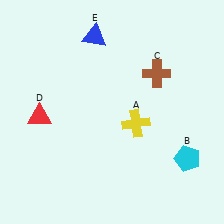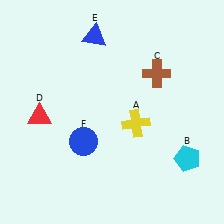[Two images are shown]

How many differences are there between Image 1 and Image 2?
There is 1 difference between the two images.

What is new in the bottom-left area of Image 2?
A blue circle (F) was added in the bottom-left area of Image 2.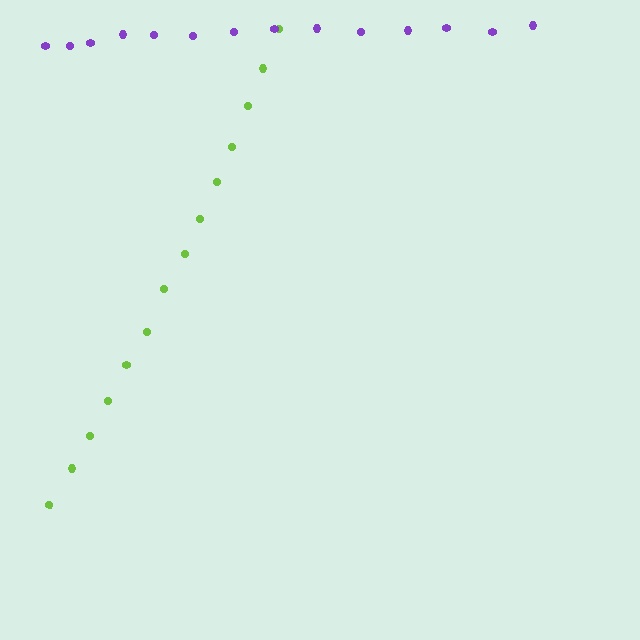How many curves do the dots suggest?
There are 2 distinct paths.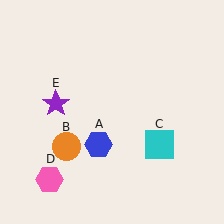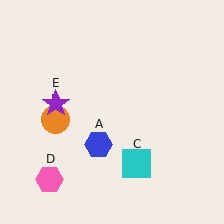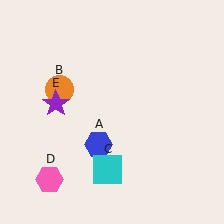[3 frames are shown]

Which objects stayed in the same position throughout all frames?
Blue hexagon (object A) and pink hexagon (object D) and purple star (object E) remained stationary.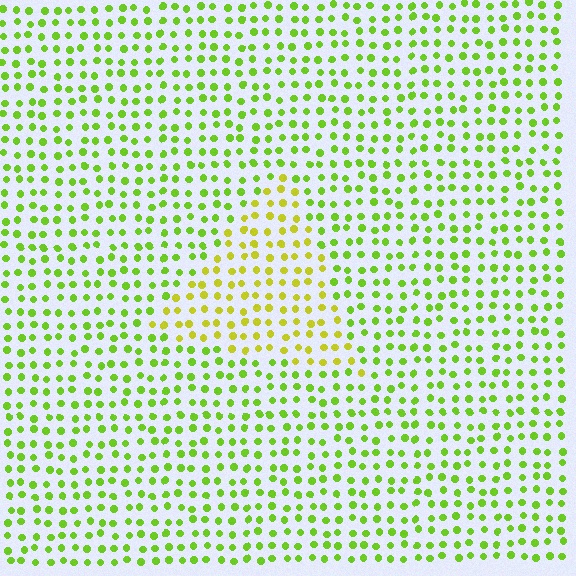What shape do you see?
I see a triangle.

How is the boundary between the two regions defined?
The boundary is defined purely by a slight shift in hue (about 30 degrees). Spacing, size, and orientation are identical on both sides.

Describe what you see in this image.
The image is filled with small lime elements in a uniform arrangement. A triangle-shaped region is visible where the elements are tinted to a slightly different hue, forming a subtle color boundary.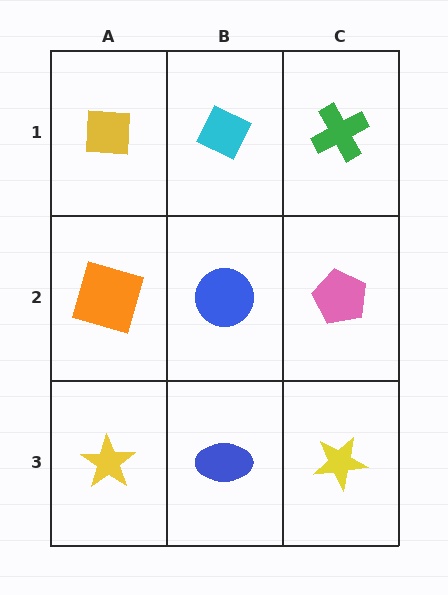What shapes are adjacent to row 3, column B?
A blue circle (row 2, column B), a yellow star (row 3, column A), a yellow star (row 3, column C).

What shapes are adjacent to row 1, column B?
A blue circle (row 2, column B), a yellow square (row 1, column A), a green cross (row 1, column C).